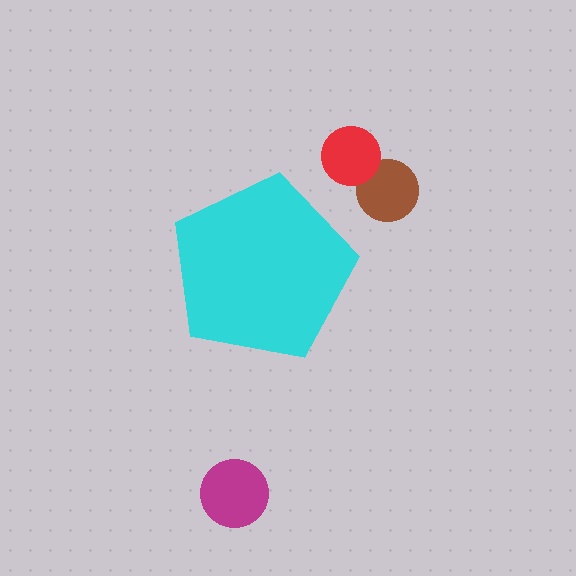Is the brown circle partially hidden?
No, the brown circle is fully visible.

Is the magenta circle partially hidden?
No, the magenta circle is fully visible.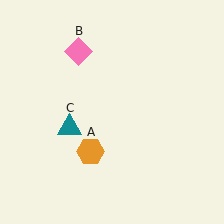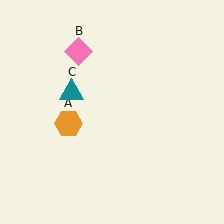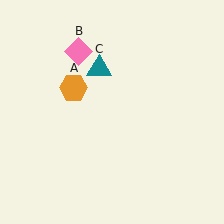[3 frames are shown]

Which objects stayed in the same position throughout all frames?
Pink diamond (object B) remained stationary.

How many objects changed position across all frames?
2 objects changed position: orange hexagon (object A), teal triangle (object C).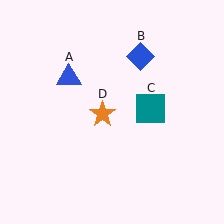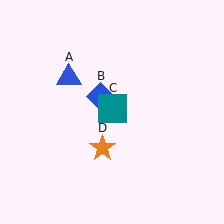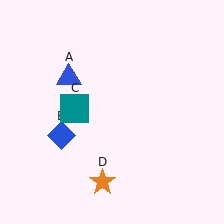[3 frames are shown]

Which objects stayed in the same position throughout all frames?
Blue triangle (object A) remained stationary.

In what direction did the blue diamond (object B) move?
The blue diamond (object B) moved down and to the left.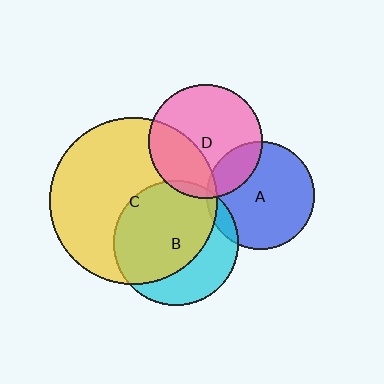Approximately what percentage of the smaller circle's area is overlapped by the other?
Approximately 10%.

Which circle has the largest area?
Circle C (yellow).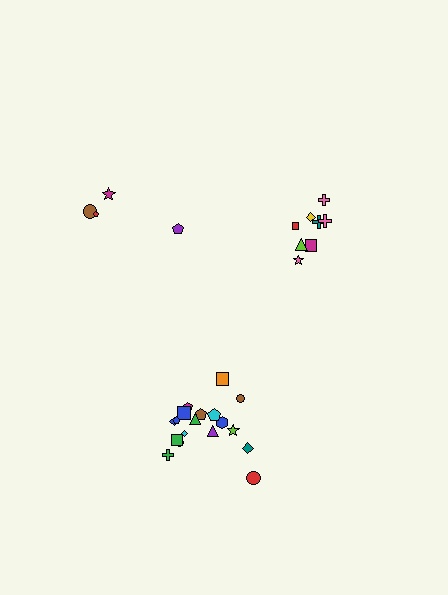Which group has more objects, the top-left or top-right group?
The top-right group.